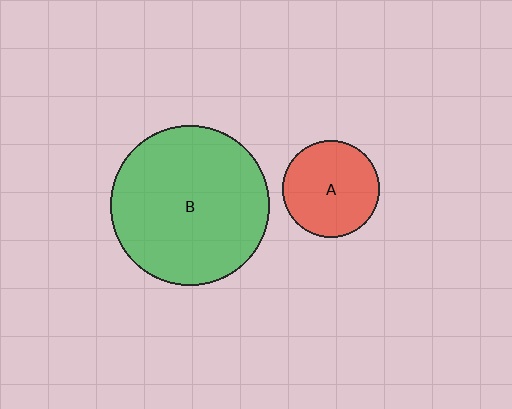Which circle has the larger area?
Circle B (green).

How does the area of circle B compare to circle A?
Approximately 2.7 times.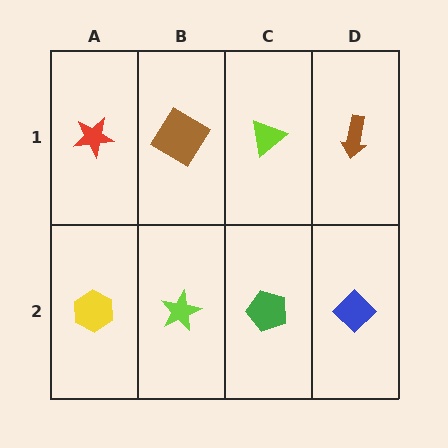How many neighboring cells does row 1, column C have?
3.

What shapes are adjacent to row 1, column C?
A green pentagon (row 2, column C), a brown diamond (row 1, column B), a brown arrow (row 1, column D).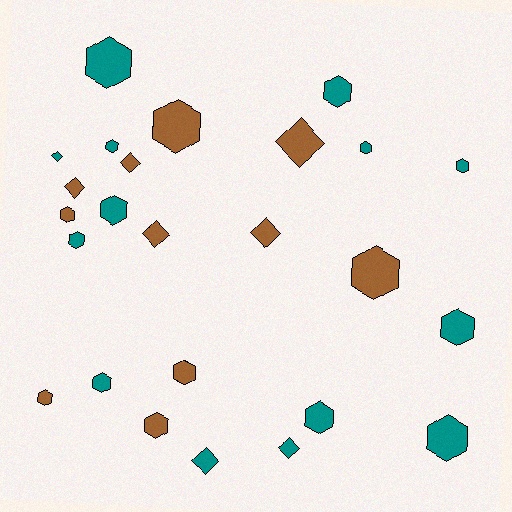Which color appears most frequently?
Teal, with 14 objects.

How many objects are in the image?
There are 25 objects.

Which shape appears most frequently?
Hexagon, with 17 objects.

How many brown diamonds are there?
There are 5 brown diamonds.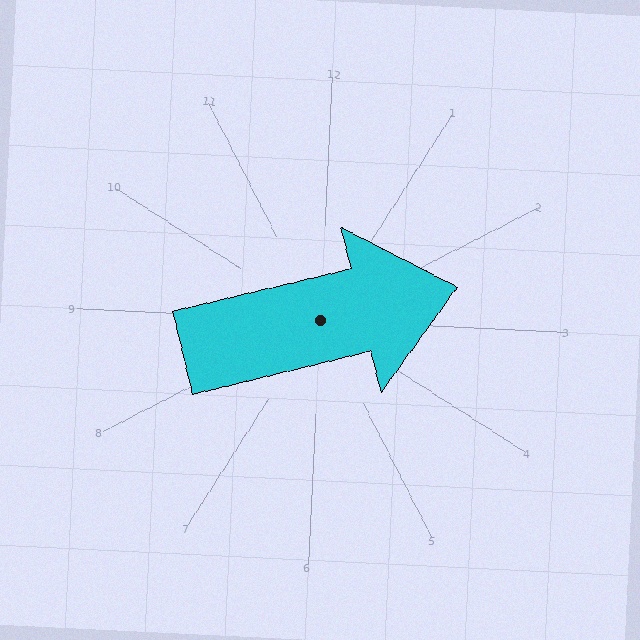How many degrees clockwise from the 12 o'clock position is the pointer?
Approximately 74 degrees.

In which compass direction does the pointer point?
East.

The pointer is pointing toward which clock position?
Roughly 2 o'clock.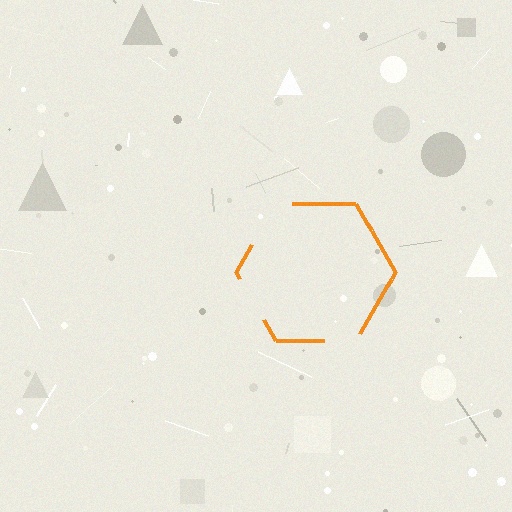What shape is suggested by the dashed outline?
The dashed outline suggests a hexagon.